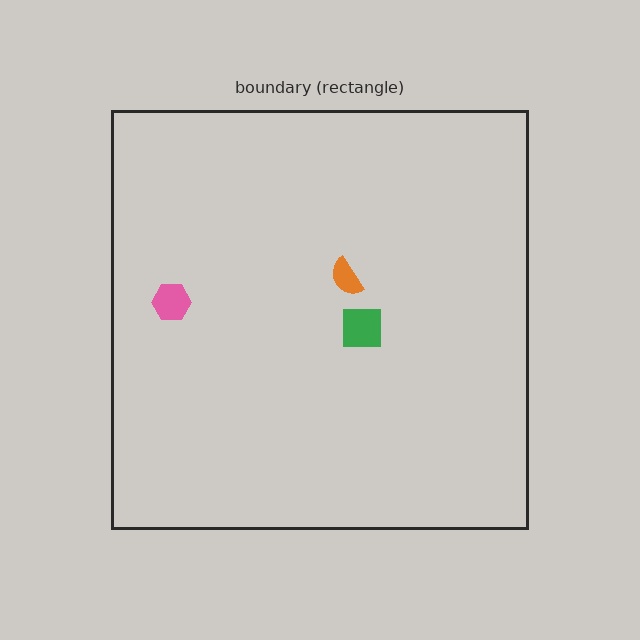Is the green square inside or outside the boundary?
Inside.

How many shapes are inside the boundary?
3 inside, 0 outside.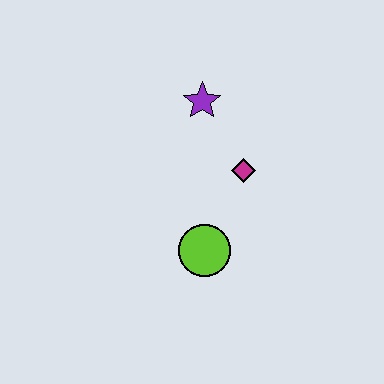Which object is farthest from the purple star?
The lime circle is farthest from the purple star.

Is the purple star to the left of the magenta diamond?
Yes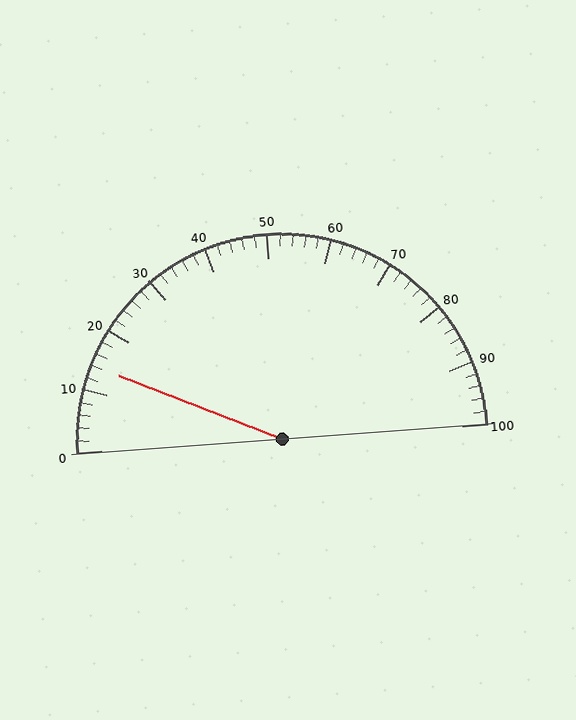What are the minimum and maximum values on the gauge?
The gauge ranges from 0 to 100.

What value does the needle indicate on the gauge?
The needle indicates approximately 14.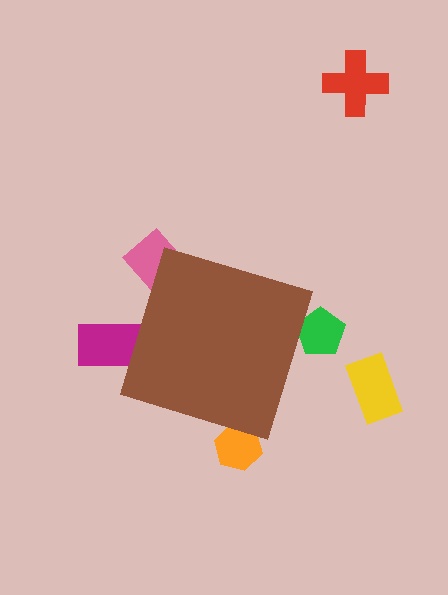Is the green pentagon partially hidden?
Yes, the green pentagon is partially hidden behind the brown diamond.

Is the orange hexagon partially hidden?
Yes, the orange hexagon is partially hidden behind the brown diamond.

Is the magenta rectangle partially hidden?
Yes, the magenta rectangle is partially hidden behind the brown diamond.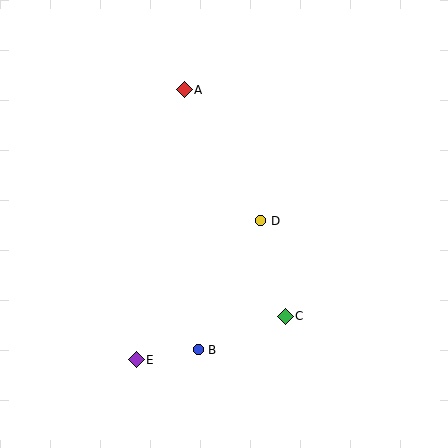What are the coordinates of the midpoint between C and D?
The midpoint between C and D is at (273, 269).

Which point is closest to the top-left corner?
Point A is closest to the top-left corner.